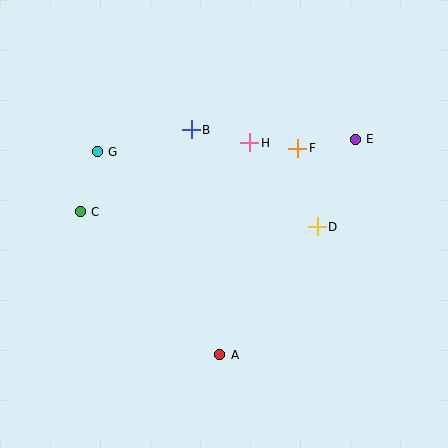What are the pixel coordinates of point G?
Point G is at (97, 152).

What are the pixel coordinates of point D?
Point D is at (317, 227).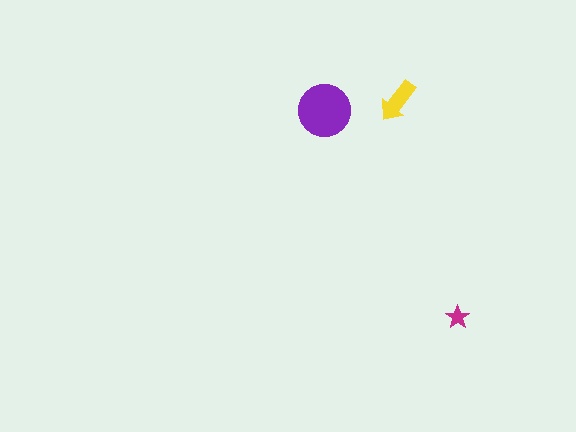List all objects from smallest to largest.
The magenta star, the yellow arrow, the purple circle.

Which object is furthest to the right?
The magenta star is rightmost.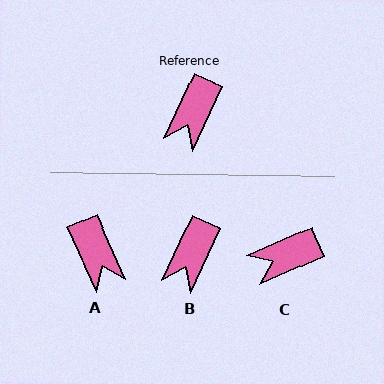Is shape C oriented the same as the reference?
No, it is off by about 41 degrees.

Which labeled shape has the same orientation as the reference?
B.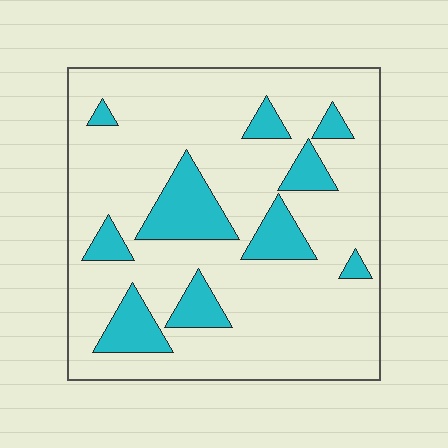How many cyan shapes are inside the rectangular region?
10.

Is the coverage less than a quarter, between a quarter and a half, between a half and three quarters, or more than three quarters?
Less than a quarter.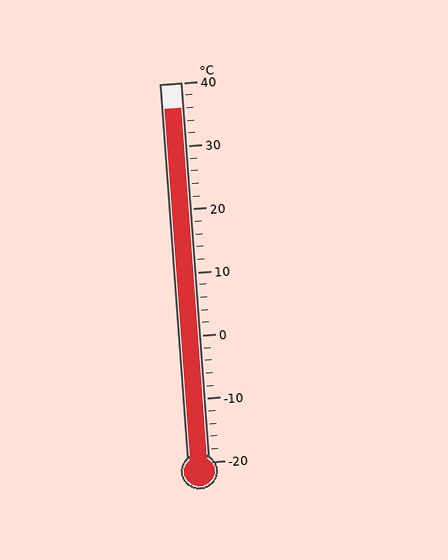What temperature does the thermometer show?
The thermometer shows approximately 36°C.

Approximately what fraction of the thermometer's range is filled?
The thermometer is filled to approximately 95% of its range.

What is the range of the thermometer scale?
The thermometer scale ranges from -20°C to 40°C.